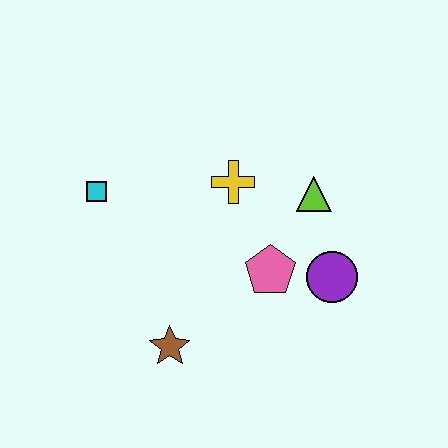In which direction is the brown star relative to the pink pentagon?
The brown star is to the left of the pink pentagon.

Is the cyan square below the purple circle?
No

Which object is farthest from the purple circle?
The cyan square is farthest from the purple circle.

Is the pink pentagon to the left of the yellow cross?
No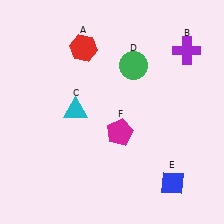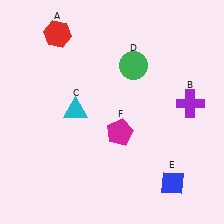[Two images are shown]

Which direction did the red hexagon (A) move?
The red hexagon (A) moved left.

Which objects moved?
The objects that moved are: the red hexagon (A), the purple cross (B).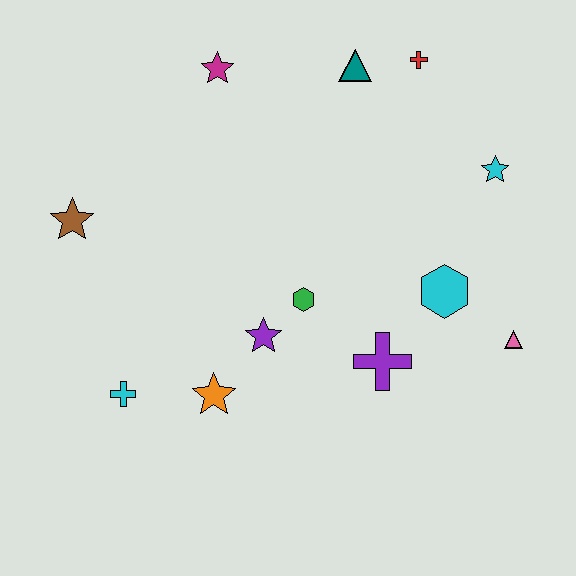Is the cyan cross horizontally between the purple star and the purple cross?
No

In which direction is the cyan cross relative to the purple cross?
The cyan cross is to the left of the purple cross.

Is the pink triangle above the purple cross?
Yes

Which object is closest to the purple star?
The green hexagon is closest to the purple star.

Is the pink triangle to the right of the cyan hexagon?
Yes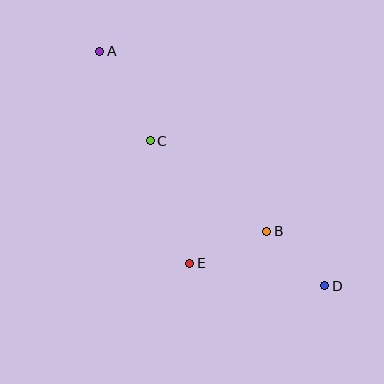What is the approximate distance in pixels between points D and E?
The distance between D and E is approximately 137 pixels.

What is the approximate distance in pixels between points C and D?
The distance between C and D is approximately 227 pixels.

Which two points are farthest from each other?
Points A and D are farthest from each other.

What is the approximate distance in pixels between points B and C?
The distance between B and C is approximately 147 pixels.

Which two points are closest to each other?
Points B and D are closest to each other.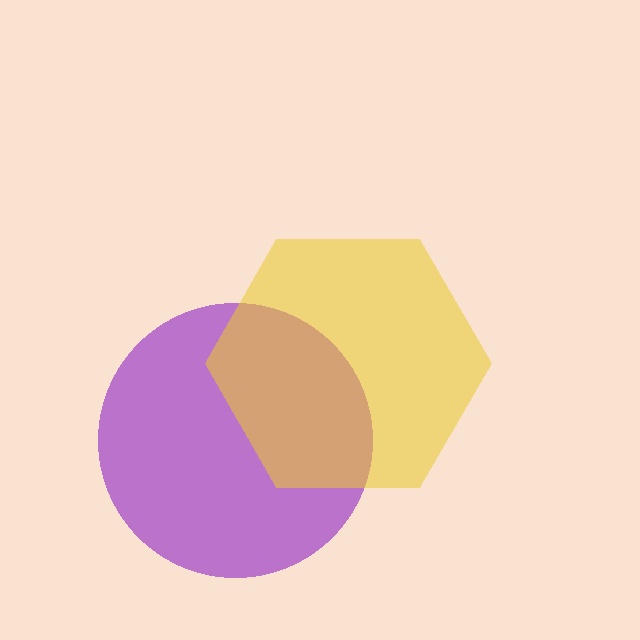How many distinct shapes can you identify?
There are 2 distinct shapes: a purple circle, a yellow hexagon.